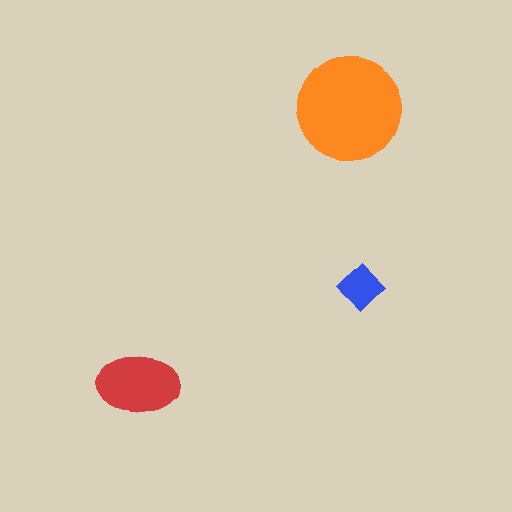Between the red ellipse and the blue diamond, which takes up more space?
The red ellipse.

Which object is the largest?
The orange circle.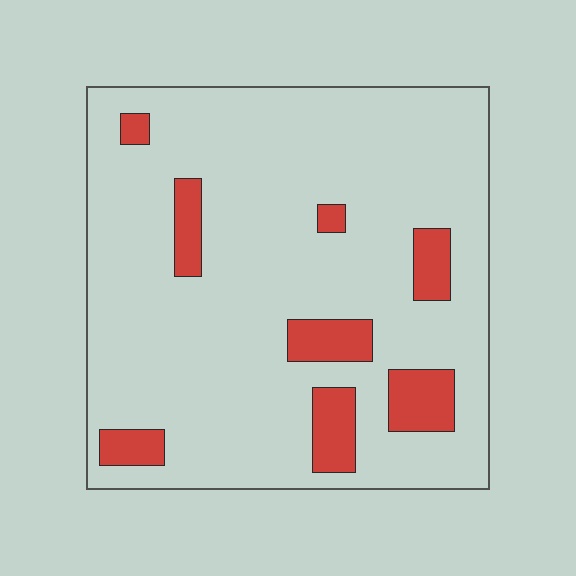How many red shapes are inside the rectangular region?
8.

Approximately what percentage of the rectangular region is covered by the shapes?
Approximately 15%.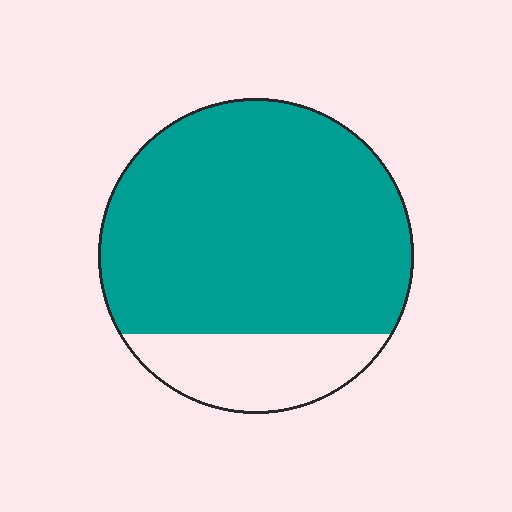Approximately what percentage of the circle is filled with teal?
Approximately 80%.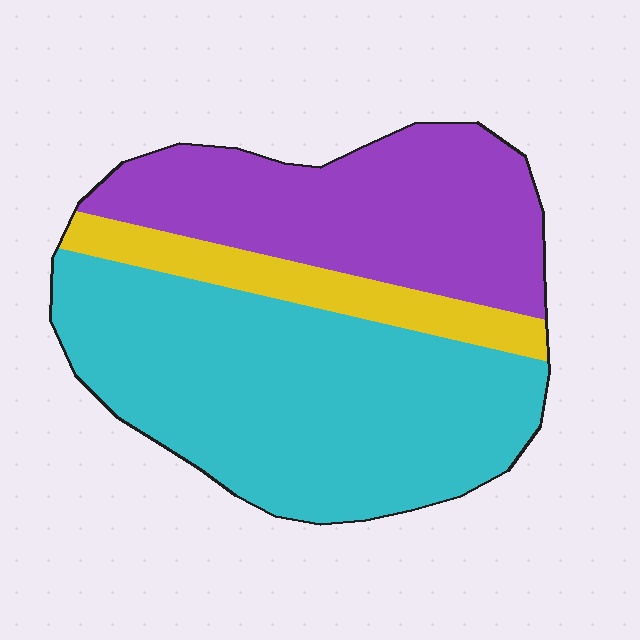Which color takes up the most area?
Cyan, at roughly 55%.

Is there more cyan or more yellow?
Cyan.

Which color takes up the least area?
Yellow, at roughly 15%.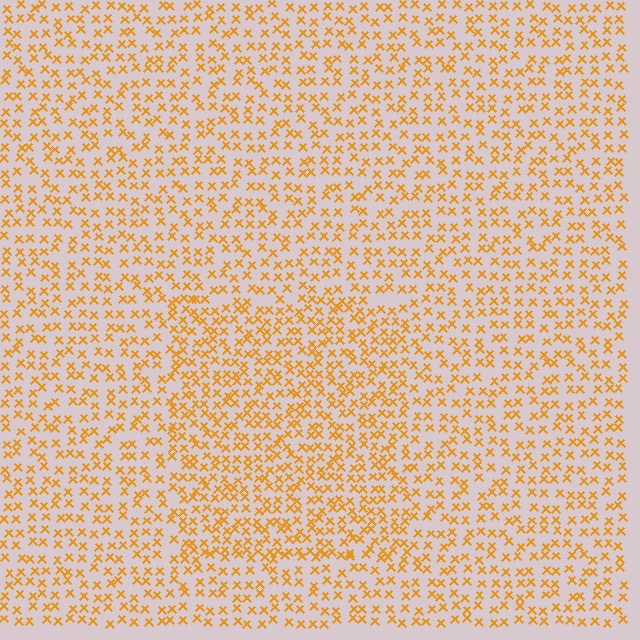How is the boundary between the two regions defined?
The boundary is defined by a change in element density (approximately 1.5x ratio). All elements are the same color, size, and shape.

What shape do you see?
I see a rectangle.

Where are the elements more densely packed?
The elements are more densely packed inside the rectangle boundary.